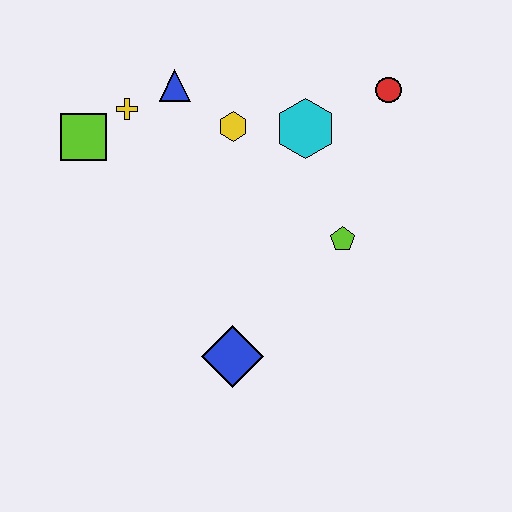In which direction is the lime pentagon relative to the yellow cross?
The lime pentagon is to the right of the yellow cross.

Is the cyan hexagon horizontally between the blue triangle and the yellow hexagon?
No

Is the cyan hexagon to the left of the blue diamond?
No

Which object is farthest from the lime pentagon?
The lime square is farthest from the lime pentagon.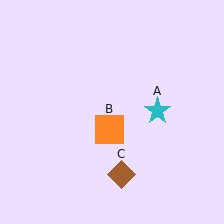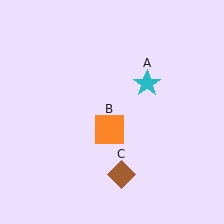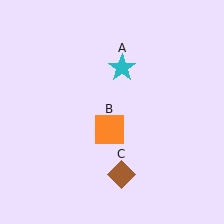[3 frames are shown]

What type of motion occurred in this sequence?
The cyan star (object A) rotated counterclockwise around the center of the scene.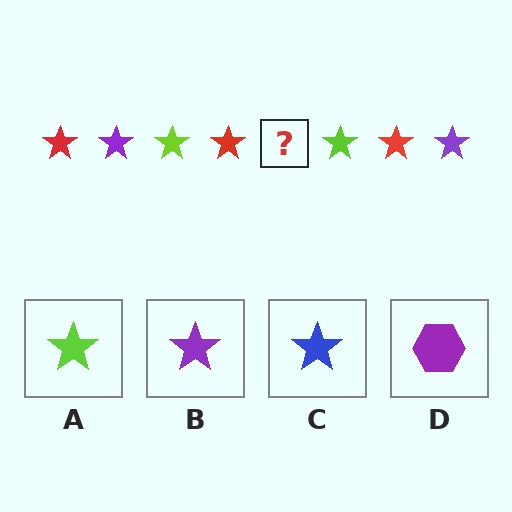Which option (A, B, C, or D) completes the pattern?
B.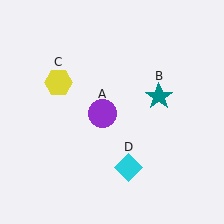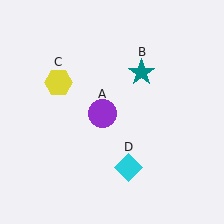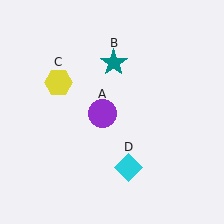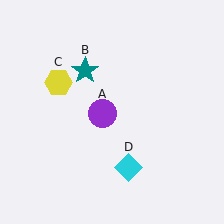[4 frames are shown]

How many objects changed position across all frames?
1 object changed position: teal star (object B).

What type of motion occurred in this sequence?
The teal star (object B) rotated counterclockwise around the center of the scene.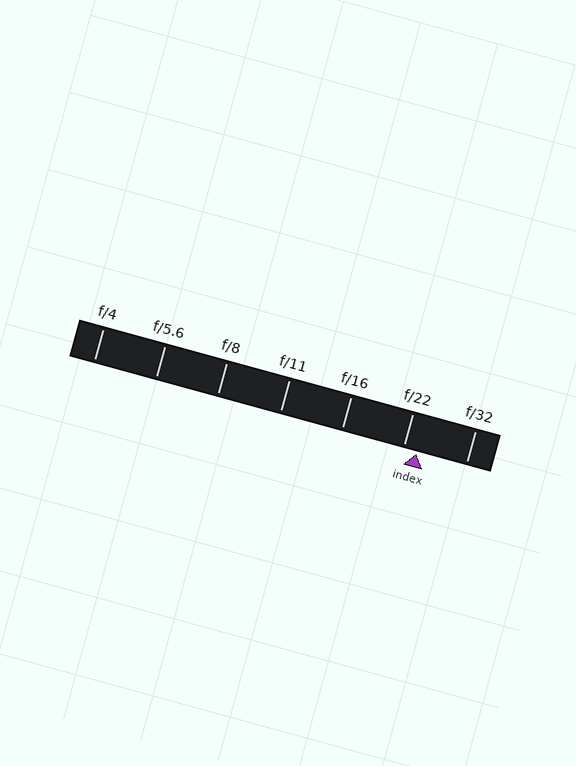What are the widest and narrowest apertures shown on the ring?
The widest aperture shown is f/4 and the narrowest is f/32.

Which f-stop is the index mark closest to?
The index mark is closest to f/22.